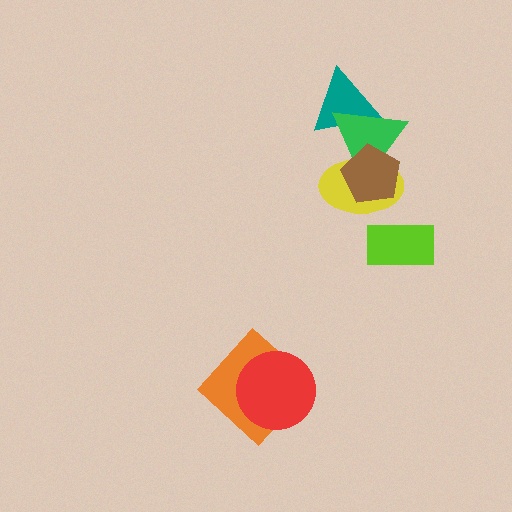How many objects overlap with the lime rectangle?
0 objects overlap with the lime rectangle.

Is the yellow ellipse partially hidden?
Yes, it is partially covered by another shape.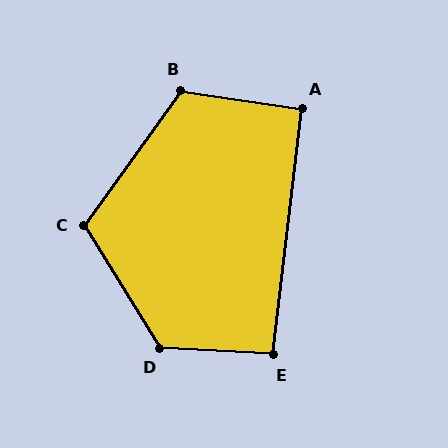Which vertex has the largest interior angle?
D, at approximately 125 degrees.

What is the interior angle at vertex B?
Approximately 118 degrees (obtuse).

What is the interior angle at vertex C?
Approximately 113 degrees (obtuse).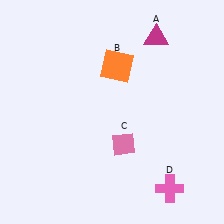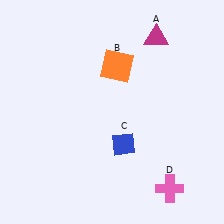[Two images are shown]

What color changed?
The diamond (C) changed from pink in Image 1 to blue in Image 2.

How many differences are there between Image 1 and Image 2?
There is 1 difference between the two images.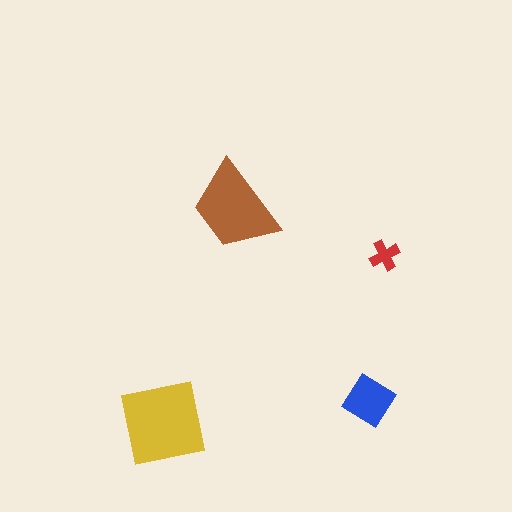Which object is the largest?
The yellow square.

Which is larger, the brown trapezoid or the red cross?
The brown trapezoid.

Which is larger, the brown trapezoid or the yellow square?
The yellow square.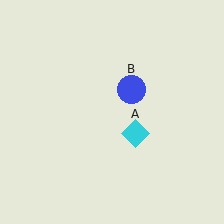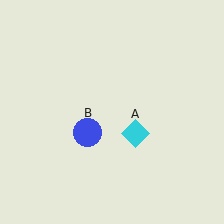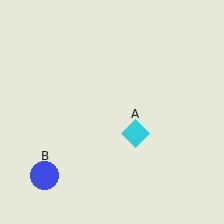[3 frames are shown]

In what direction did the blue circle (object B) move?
The blue circle (object B) moved down and to the left.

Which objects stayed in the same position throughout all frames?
Cyan diamond (object A) remained stationary.